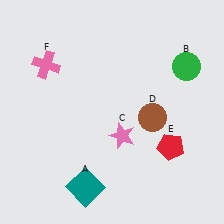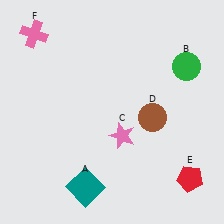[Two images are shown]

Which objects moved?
The objects that moved are: the red pentagon (E), the pink cross (F).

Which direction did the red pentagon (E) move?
The red pentagon (E) moved down.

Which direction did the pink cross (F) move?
The pink cross (F) moved up.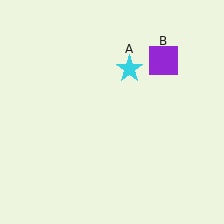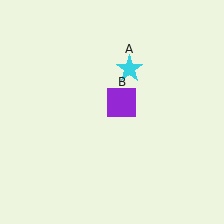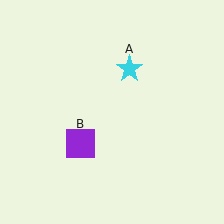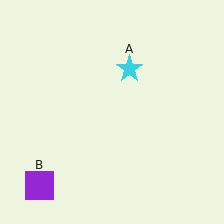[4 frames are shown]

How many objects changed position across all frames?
1 object changed position: purple square (object B).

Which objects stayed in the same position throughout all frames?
Cyan star (object A) remained stationary.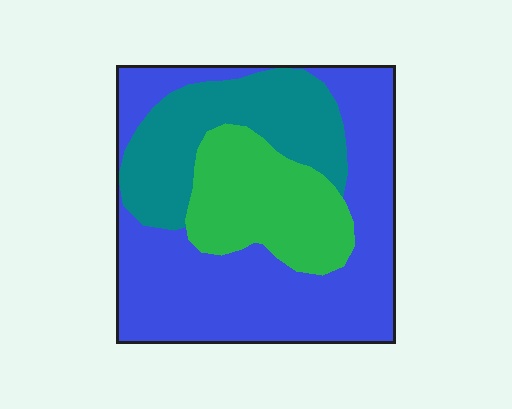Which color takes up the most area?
Blue, at roughly 55%.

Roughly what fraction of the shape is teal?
Teal takes up less than a quarter of the shape.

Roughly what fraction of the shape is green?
Green takes up about one fifth (1/5) of the shape.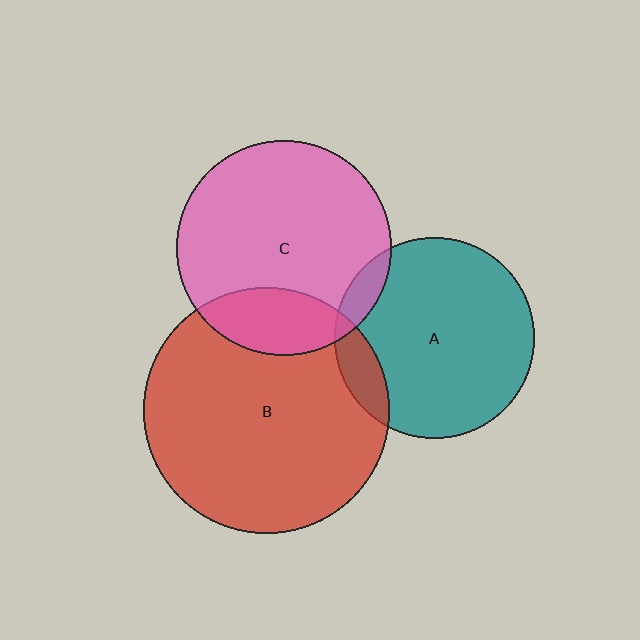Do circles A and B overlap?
Yes.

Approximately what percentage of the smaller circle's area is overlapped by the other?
Approximately 10%.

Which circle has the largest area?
Circle B (red).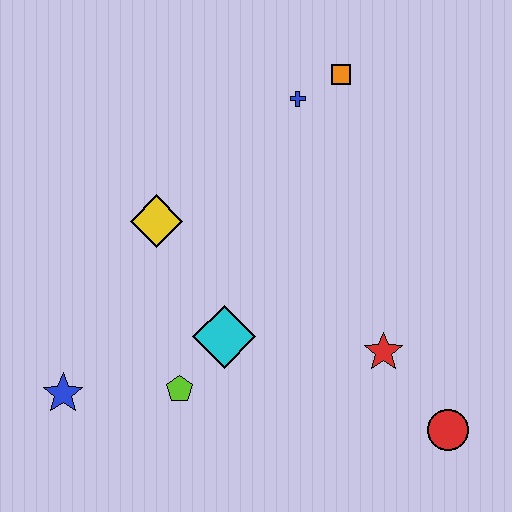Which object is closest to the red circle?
The red star is closest to the red circle.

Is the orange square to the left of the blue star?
No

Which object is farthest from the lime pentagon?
The orange square is farthest from the lime pentagon.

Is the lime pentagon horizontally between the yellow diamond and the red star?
Yes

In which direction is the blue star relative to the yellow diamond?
The blue star is below the yellow diamond.